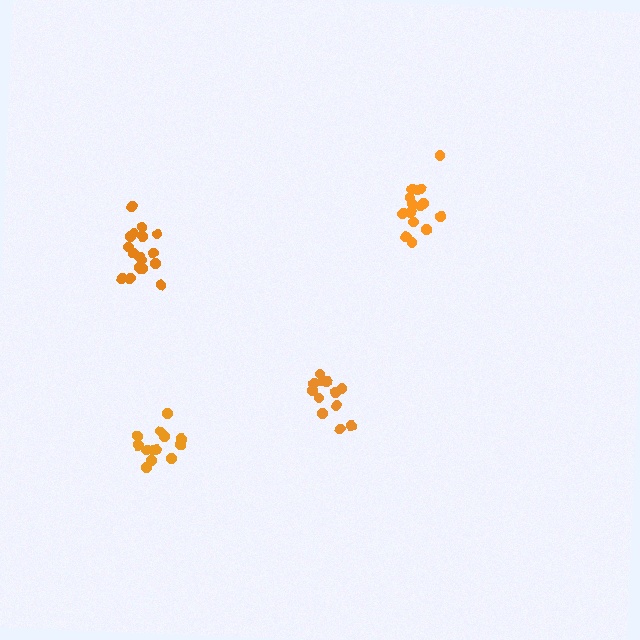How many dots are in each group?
Group 1: 13 dots, Group 2: 12 dots, Group 3: 15 dots, Group 4: 17 dots (57 total).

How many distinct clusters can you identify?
There are 4 distinct clusters.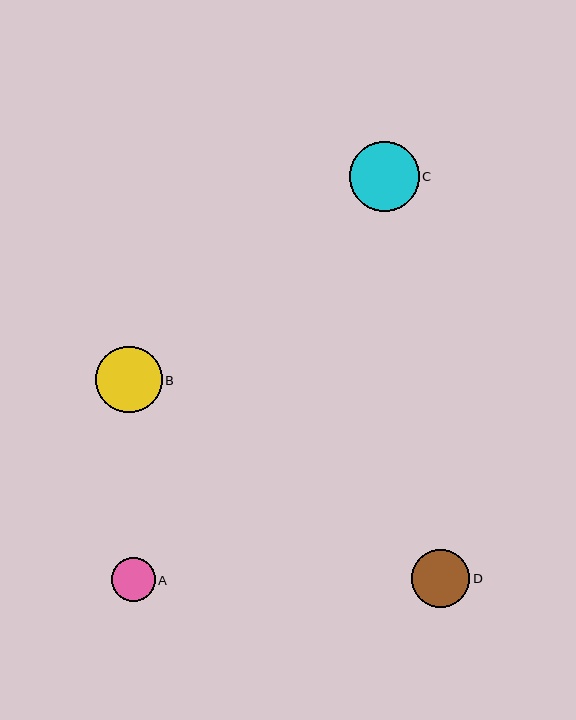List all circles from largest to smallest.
From largest to smallest: C, B, D, A.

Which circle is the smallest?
Circle A is the smallest with a size of approximately 44 pixels.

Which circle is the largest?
Circle C is the largest with a size of approximately 70 pixels.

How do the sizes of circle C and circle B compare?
Circle C and circle B are approximately the same size.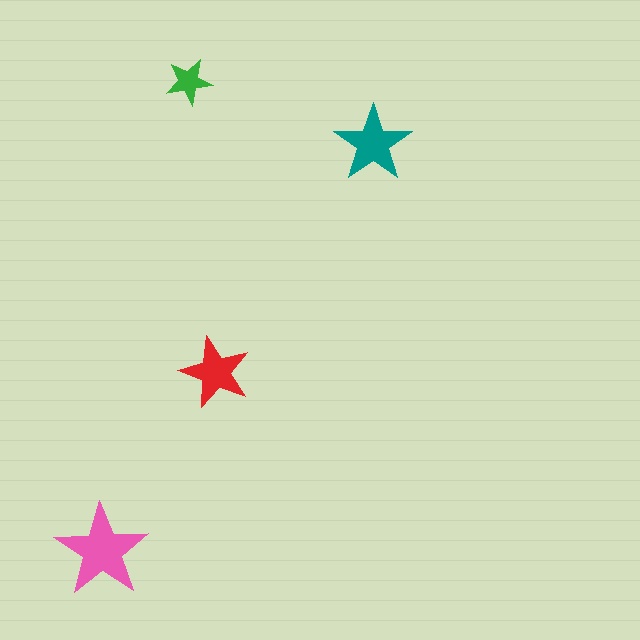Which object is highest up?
The green star is topmost.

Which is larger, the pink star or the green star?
The pink one.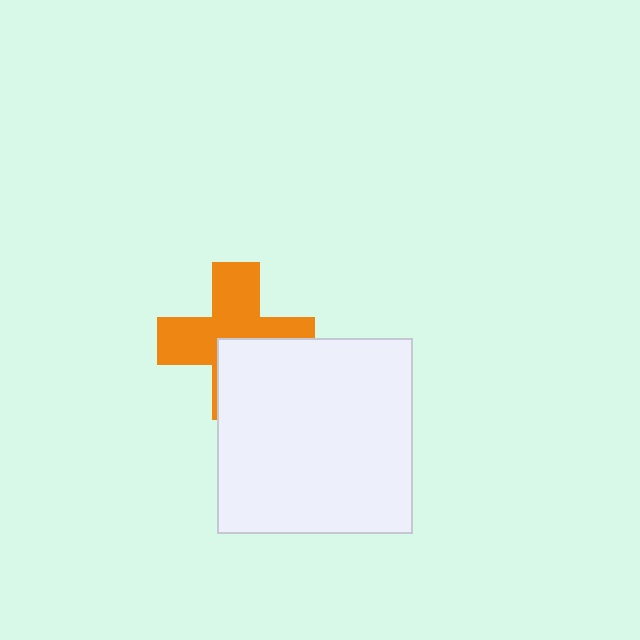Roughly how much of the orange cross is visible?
About half of it is visible (roughly 61%).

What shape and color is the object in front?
The object in front is a white square.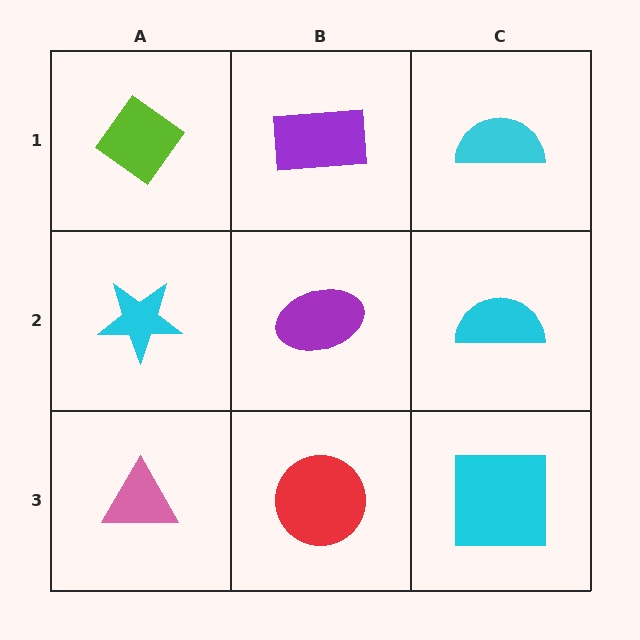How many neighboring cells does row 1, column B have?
3.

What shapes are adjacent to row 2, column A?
A lime diamond (row 1, column A), a pink triangle (row 3, column A), a purple ellipse (row 2, column B).